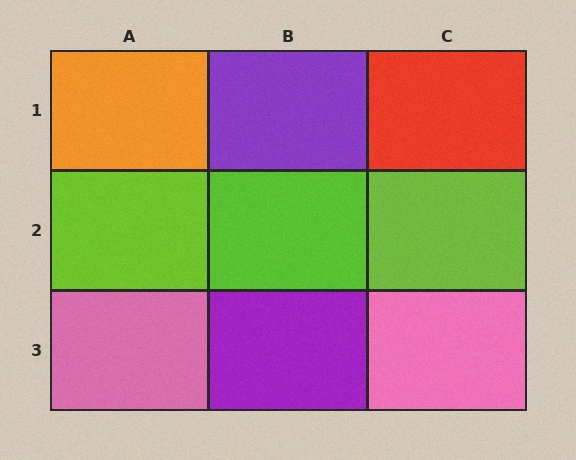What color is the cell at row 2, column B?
Lime.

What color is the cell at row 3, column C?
Pink.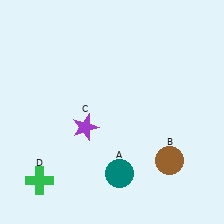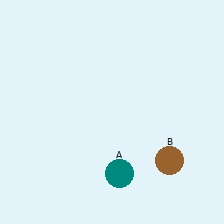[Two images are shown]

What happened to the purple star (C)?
The purple star (C) was removed in Image 2. It was in the bottom-left area of Image 1.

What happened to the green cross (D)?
The green cross (D) was removed in Image 2. It was in the bottom-left area of Image 1.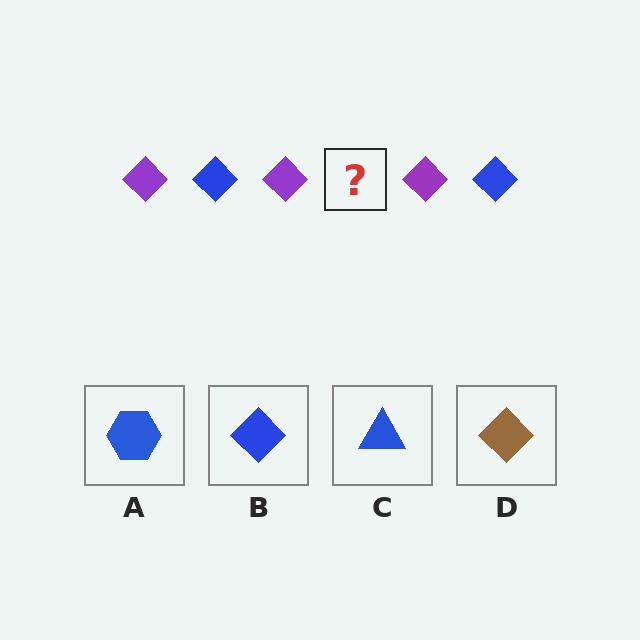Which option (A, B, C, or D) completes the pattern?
B.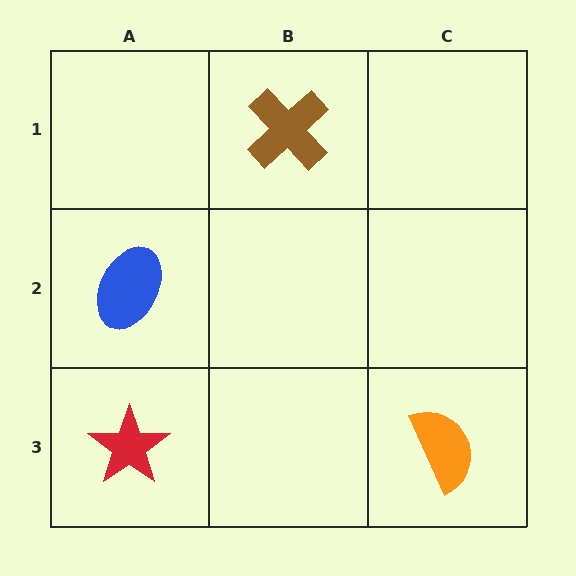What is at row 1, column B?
A brown cross.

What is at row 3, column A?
A red star.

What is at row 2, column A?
A blue ellipse.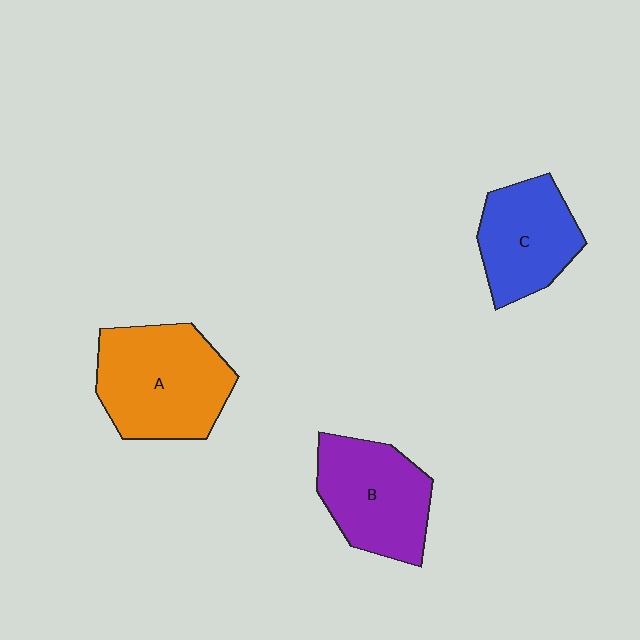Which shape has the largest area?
Shape A (orange).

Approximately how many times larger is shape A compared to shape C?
Approximately 1.4 times.